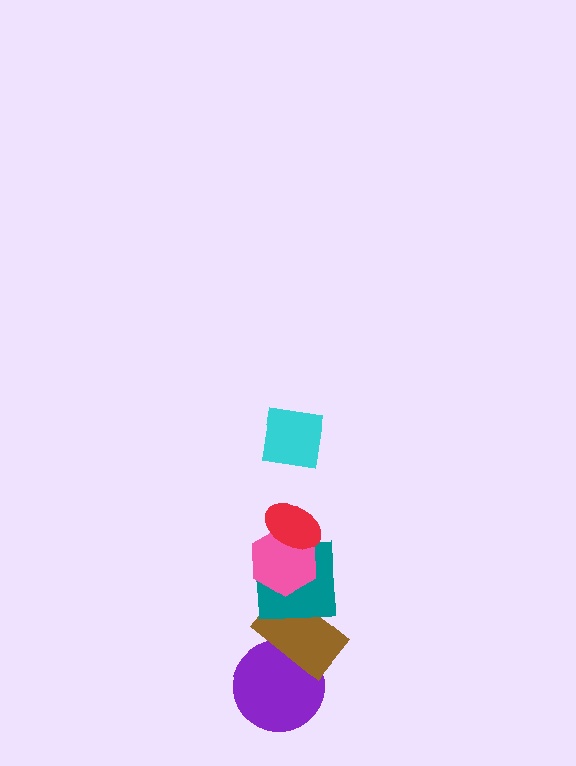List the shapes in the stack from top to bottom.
From top to bottom: the cyan square, the red ellipse, the pink hexagon, the teal square, the brown rectangle, the purple circle.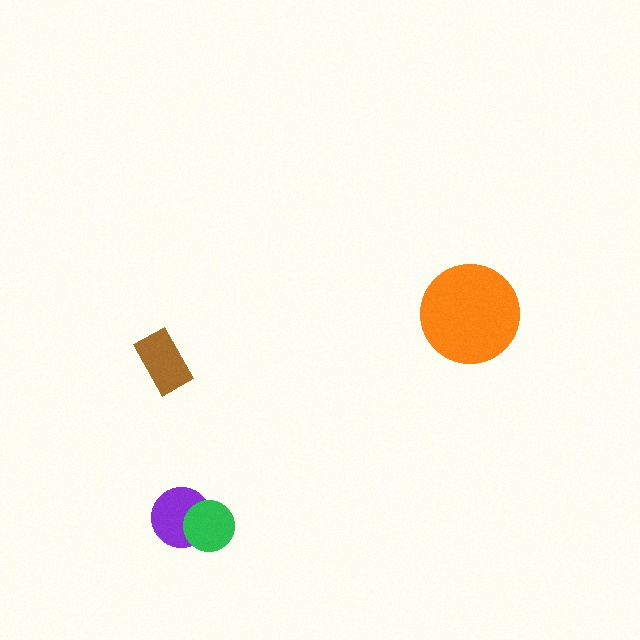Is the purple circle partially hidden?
Yes, it is partially covered by another shape.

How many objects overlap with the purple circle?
1 object overlaps with the purple circle.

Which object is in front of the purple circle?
The green circle is in front of the purple circle.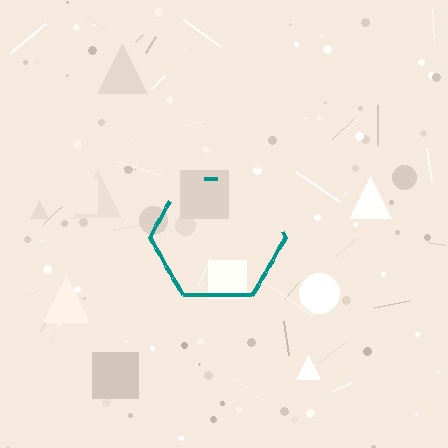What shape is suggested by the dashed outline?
The dashed outline suggests a hexagon.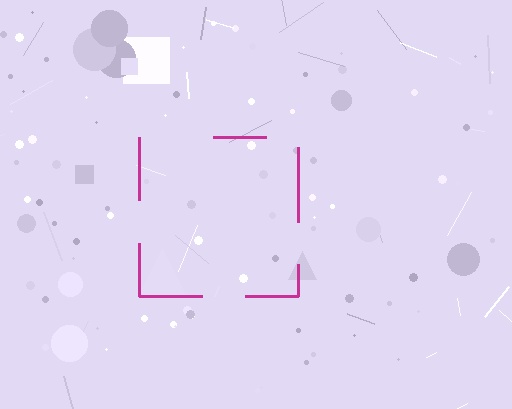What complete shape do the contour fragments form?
The contour fragments form a square.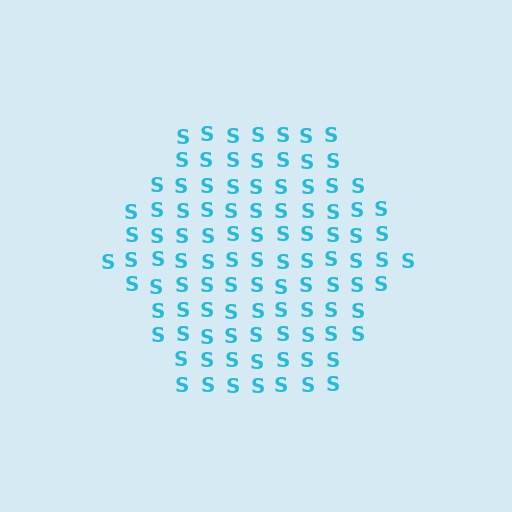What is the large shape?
The large shape is a hexagon.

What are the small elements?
The small elements are letter S's.